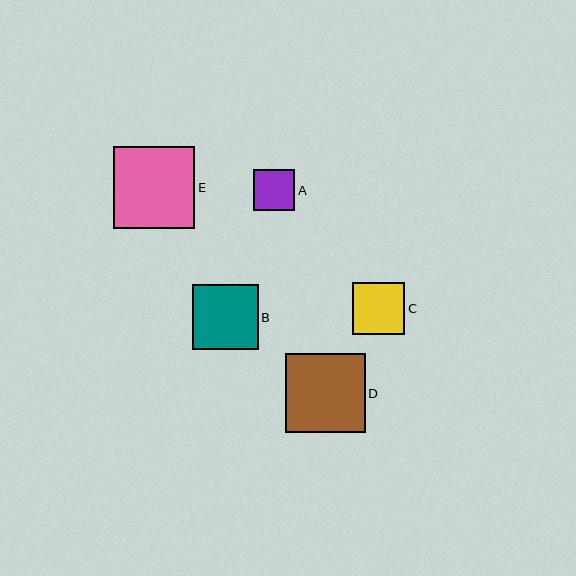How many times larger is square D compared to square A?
Square D is approximately 1.9 times the size of square A.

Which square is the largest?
Square E is the largest with a size of approximately 81 pixels.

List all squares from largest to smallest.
From largest to smallest: E, D, B, C, A.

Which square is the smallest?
Square A is the smallest with a size of approximately 41 pixels.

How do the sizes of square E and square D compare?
Square E and square D are approximately the same size.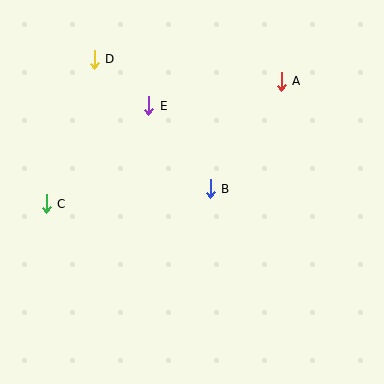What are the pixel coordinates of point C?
Point C is at (46, 204).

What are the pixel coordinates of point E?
Point E is at (149, 106).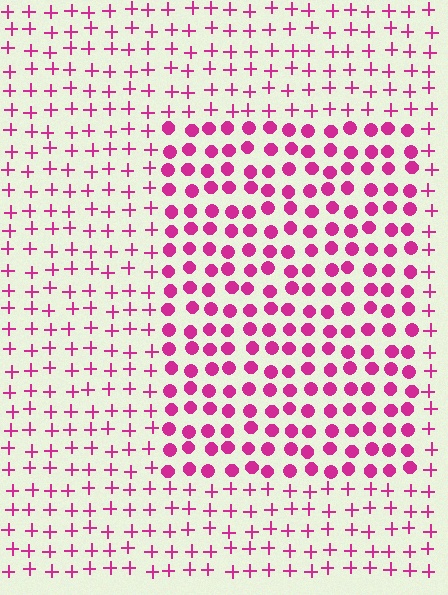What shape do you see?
I see a rectangle.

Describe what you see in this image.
The image is filled with small magenta elements arranged in a uniform grid. A rectangle-shaped region contains circles, while the surrounding area contains plus signs. The boundary is defined purely by the change in element shape.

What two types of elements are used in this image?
The image uses circles inside the rectangle region and plus signs outside it.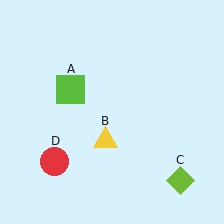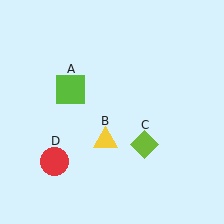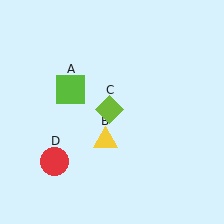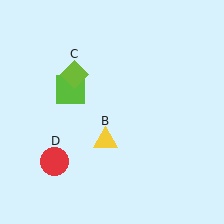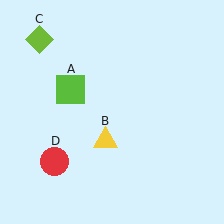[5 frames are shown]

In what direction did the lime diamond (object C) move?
The lime diamond (object C) moved up and to the left.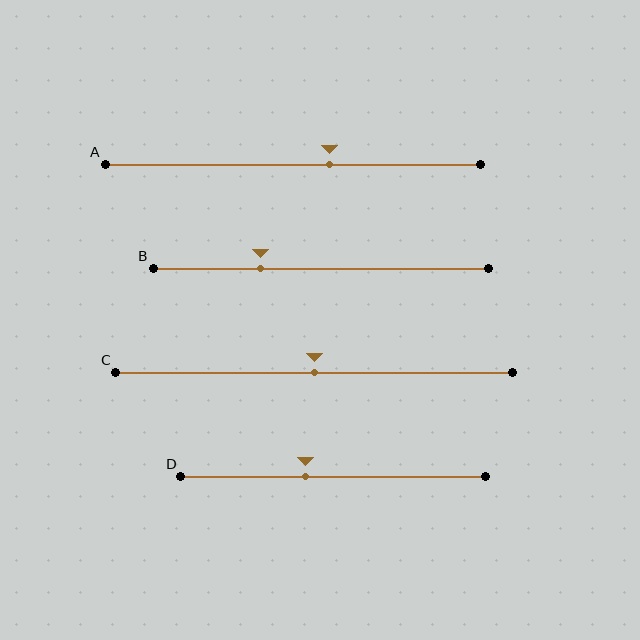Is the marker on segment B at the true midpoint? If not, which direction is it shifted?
No, the marker on segment B is shifted to the left by about 18% of the segment length.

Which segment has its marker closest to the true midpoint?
Segment C has its marker closest to the true midpoint.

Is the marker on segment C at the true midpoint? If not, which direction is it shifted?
Yes, the marker on segment C is at the true midpoint.